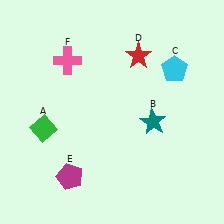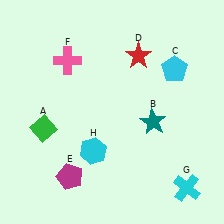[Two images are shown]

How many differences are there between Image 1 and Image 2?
There are 2 differences between the two images.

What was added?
A cyan cross (G), a cyan hexagon (H) were added in Image 2.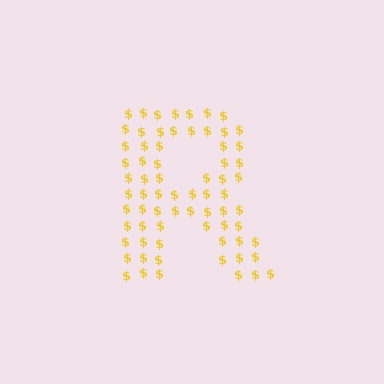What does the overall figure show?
The overall figure shows the letter R.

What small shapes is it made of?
It is made of small dollar signs.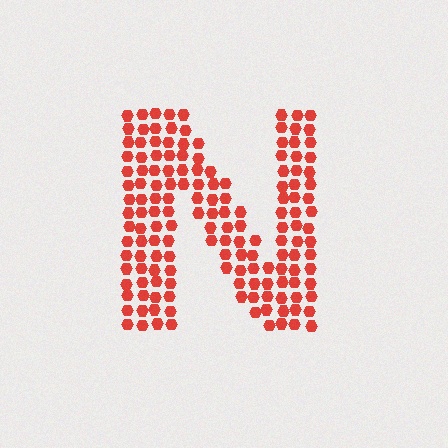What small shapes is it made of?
It is made of small hexagons.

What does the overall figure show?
The overall figure shows the letter N.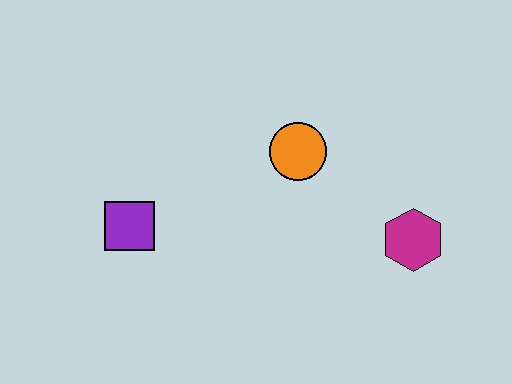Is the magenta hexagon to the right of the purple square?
Yes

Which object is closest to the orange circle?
The magenta hexagon is closest to the orange circle.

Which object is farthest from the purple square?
The magenta hexagon is farthest from the purple square.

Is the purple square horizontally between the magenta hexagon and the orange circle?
No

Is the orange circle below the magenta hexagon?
No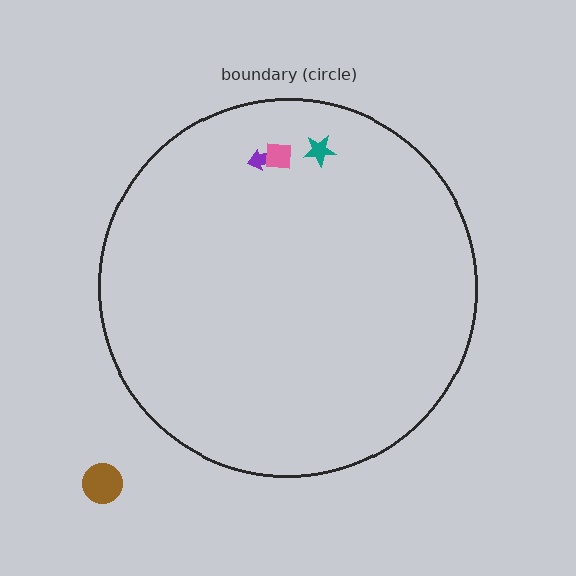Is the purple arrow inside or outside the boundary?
Inside.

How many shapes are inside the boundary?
3 inside, 1 outside.